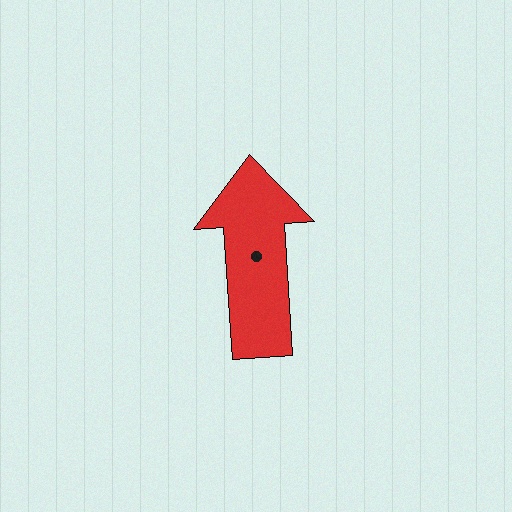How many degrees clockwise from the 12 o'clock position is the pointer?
Approximately 356 degrees.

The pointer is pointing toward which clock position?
Roughly 12 o'clock.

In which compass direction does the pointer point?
North.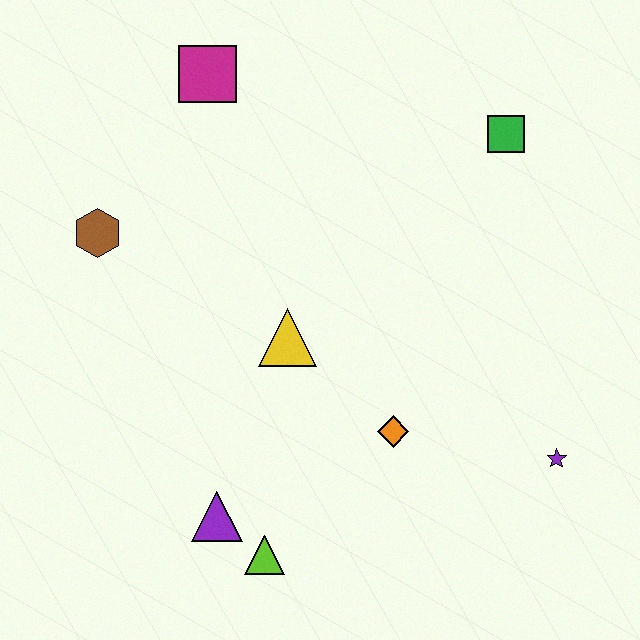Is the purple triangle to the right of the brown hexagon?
Yes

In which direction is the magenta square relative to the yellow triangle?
The magenta square is above the yellow triangle.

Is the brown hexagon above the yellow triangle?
Yes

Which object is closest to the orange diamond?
The yellow triangle is closest to the orange diamond.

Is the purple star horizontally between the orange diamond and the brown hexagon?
No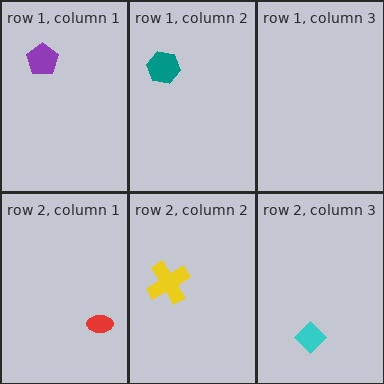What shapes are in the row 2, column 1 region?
The red ellipse.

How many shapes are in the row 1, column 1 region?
1.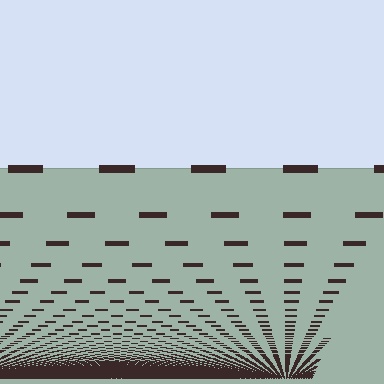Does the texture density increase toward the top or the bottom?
Density increases toward the bottom.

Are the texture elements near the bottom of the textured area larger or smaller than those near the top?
Smaller. The gradient is inverted — elements near the bottom are smaller and denser.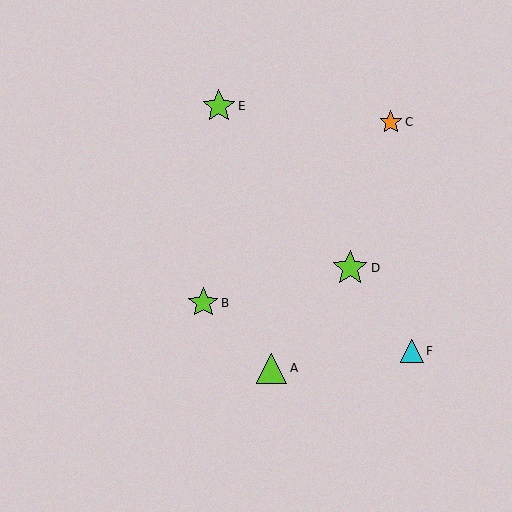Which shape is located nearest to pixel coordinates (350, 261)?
The lime star (labeled D) at (350, 268) is nearest to that location.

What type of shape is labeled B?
Shape B is a lime star.